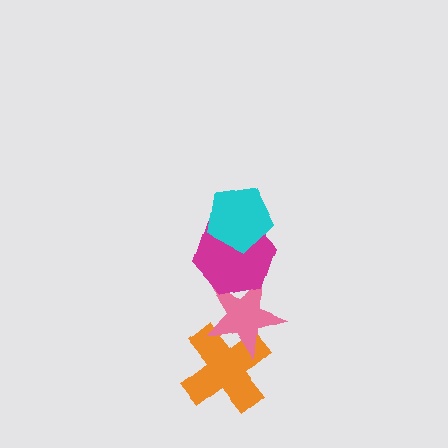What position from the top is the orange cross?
The orange cross is 4th from the top.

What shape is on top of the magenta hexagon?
The cyan pentagon is on top of the magenta hexagon.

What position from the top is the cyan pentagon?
The cyan pentagon is 1st from the top.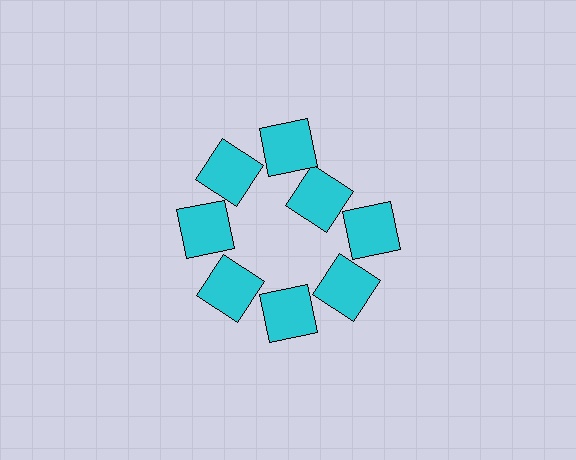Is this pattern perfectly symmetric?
No. The 8 cyan squares are arranged in a ring, but one element near the 2 o'clock position is pulled inward toward the center, breaking the 8-fold rotational symmetry.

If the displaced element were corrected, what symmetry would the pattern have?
It would have 8-fold rotational symmetry — the pattern would map onto itself every 45 degrees.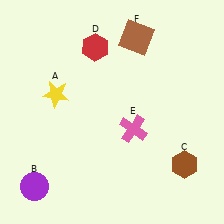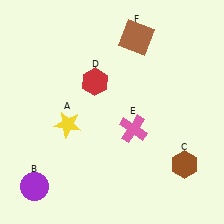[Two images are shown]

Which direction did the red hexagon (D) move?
The red hexagon (D) moved down.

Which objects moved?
The objects that moved are: the yellow star (A), the red hexagon (D).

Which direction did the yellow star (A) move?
The yellow star (A) moved down.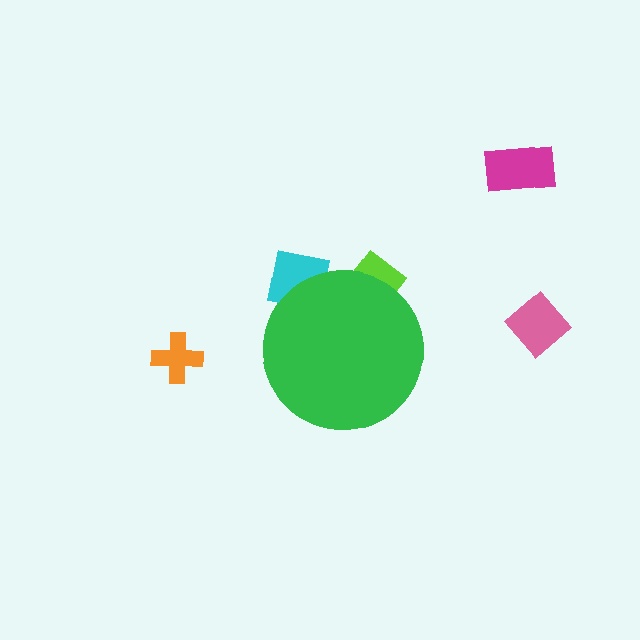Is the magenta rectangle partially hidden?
No, the magenta rectangle is fully visible.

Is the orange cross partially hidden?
No, the orange cross is fully visible.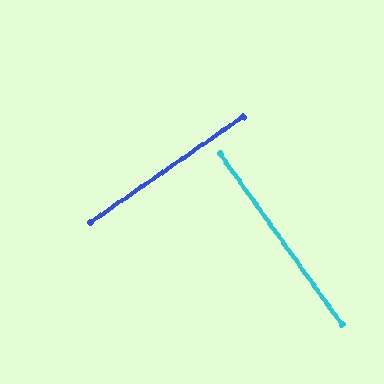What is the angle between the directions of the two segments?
Approximately 89 degrees.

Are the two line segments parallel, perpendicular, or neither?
Perpendicular — they meet at approximately 89°.